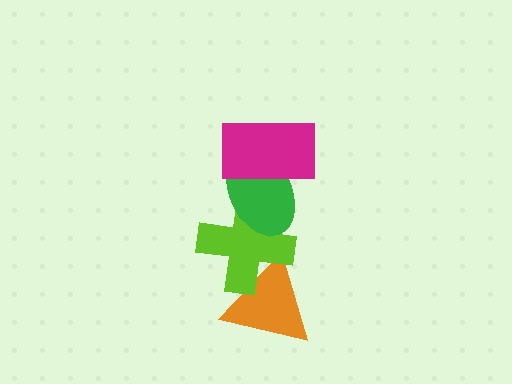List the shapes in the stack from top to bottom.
From top to bottom: the magenta rectangle, the green ellipse, the lime cross, the orange triangle.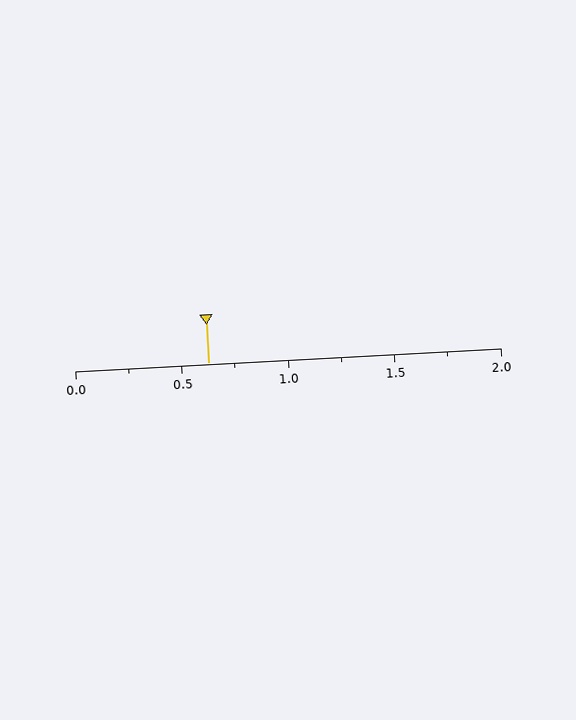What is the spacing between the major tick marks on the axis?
The major ticks are spaced 0.5 apart.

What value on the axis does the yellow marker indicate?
The marker indicates approximately 0.62.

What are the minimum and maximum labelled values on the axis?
The axis runs from 0.0 to 2.0.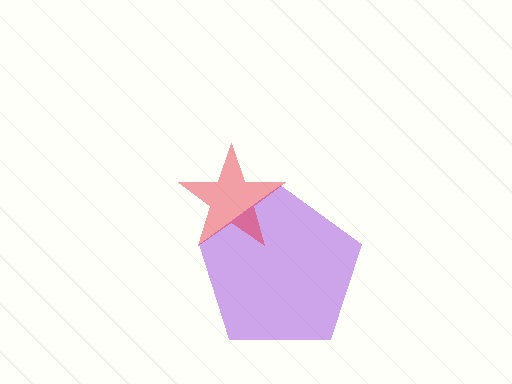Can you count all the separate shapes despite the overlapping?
Yes, there are 2 separate shapes.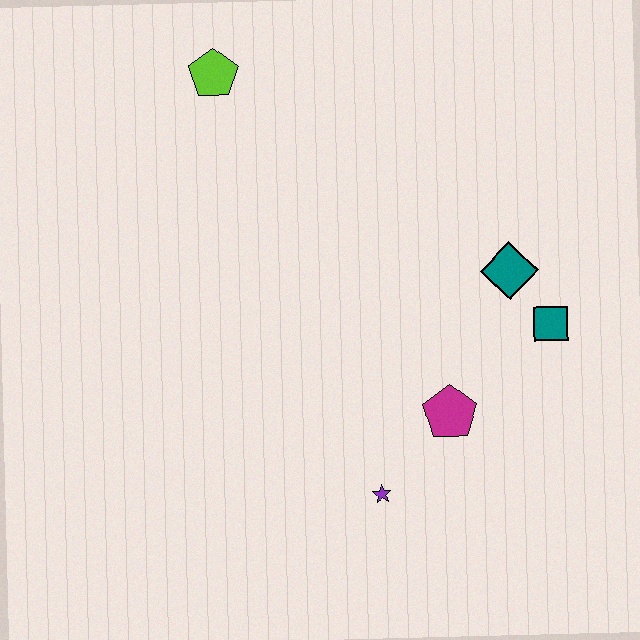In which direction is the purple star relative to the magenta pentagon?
The purple star is below the magenta pentagon.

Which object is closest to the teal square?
The teal diamond is closest to the teal square.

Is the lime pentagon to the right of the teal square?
No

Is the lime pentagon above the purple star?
Yes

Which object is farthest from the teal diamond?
The lime pentagon is farthest from the teal diamond.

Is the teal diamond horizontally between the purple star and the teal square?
Yes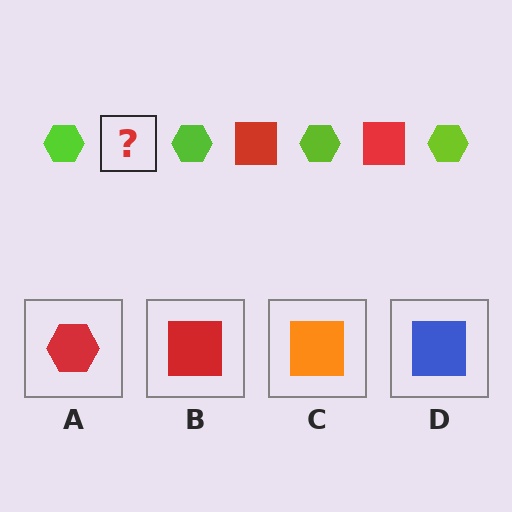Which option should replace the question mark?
Option B.